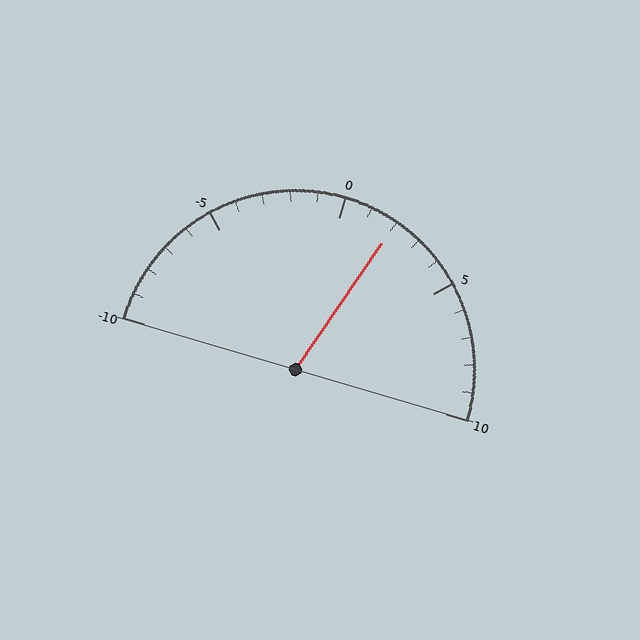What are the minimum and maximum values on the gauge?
The gauge ranges from -10 to 10.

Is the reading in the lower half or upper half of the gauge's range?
The reading is in the upper half of the range (-10 to 10).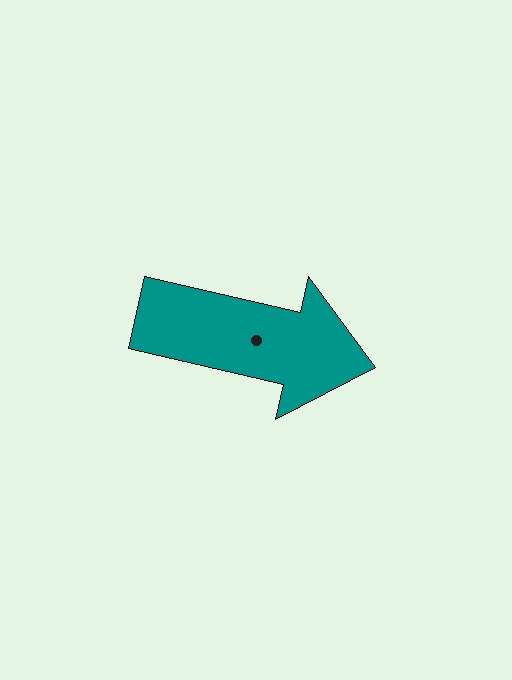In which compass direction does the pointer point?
East.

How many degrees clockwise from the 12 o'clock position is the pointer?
Approximately 103 degrees.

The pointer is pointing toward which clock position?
Roughly 3 o'clock.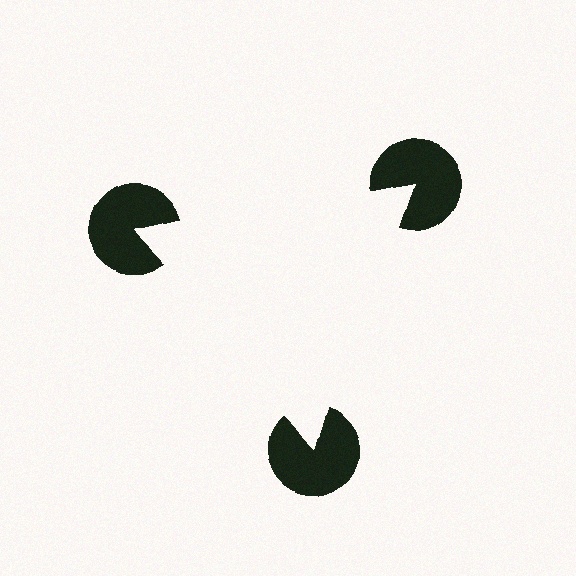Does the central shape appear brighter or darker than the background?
It typically appears slightly brighter than the background, even though no actual brightness change is drawn.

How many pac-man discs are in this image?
There are 3 — one at each vertex of the illusory triangle.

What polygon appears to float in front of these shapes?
An illusory triangle — its edges are inferred from the aligned wedge cuts in the pac-man discs, not physically drawn.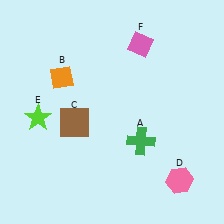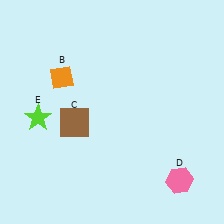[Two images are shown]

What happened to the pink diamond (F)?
The pink diamond (F) was removed in Image 2. It was in the top-right area of Image 1.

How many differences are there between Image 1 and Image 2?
There are 2 differences between the two images.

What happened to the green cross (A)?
The green cross (A) was removed in Image 2. It was in the bottom-right area of Image 1.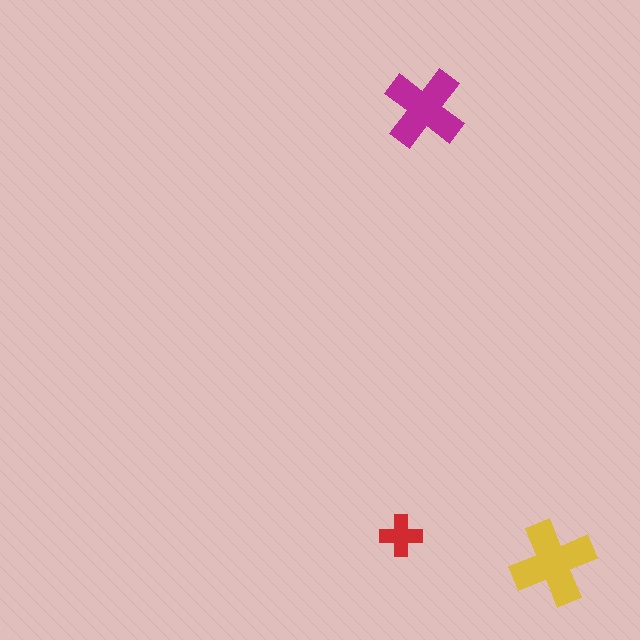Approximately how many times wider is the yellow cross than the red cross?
About 2 times wider.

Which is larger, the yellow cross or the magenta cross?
The yellow one.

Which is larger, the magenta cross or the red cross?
The magenta one.